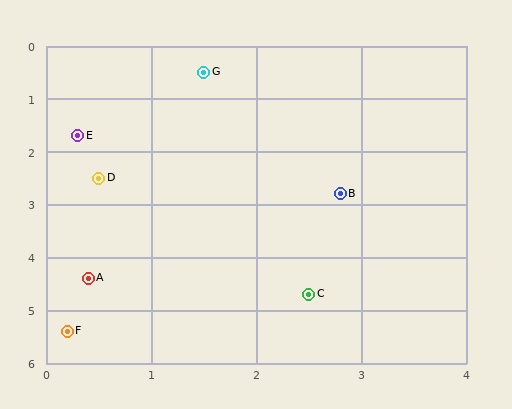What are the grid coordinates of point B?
Point B is at approximately (2.8, 2.8).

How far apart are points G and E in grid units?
Points G and E are about 1.7 grid units apart.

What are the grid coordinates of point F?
Point F is at approximately (0.2, 5.4).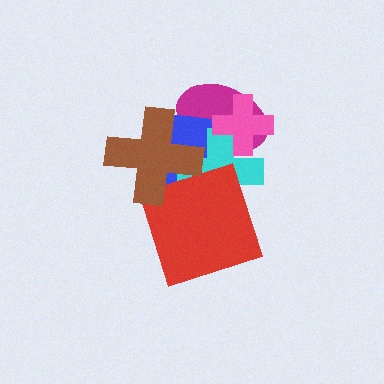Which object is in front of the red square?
The brown cross is in front of the red square.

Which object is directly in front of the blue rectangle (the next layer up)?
The cyan cross is directly in front of the blue rectangle.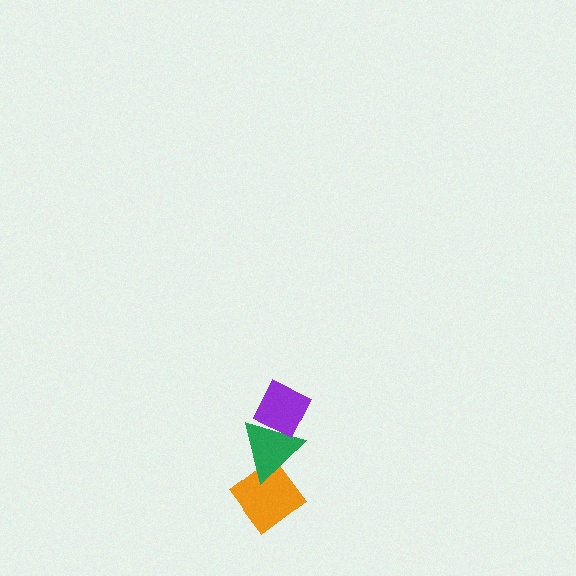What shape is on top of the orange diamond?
The green triangle is on top of the orange diamond.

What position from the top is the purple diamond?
The purple diamond is 1st from the top.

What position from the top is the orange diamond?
The orange diamond is 3rd from the top.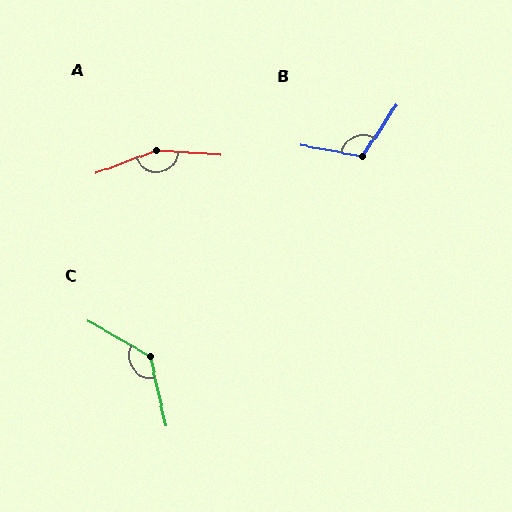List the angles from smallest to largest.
B (113°), C (132°), A (156°).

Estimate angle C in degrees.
Approximately 132 degrees.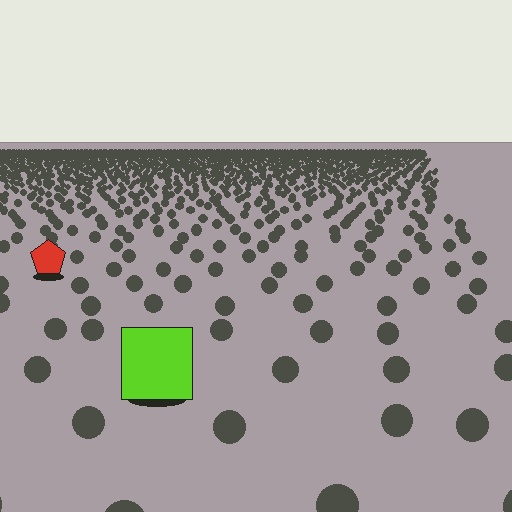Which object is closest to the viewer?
The lime square is closest. The texture marks near it are larger and more spread out.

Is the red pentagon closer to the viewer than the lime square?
No. The lime square is closer — you can tell from the texture gradient: the ground texture is coarser near it.